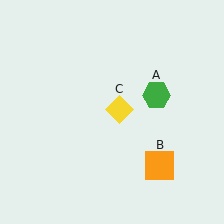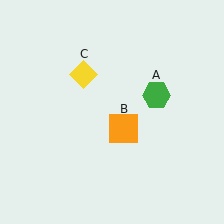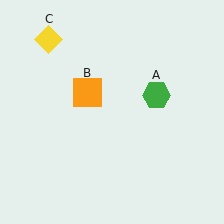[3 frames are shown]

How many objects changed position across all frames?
2 objects changed position: orange square (object B), yellow diamond (object C).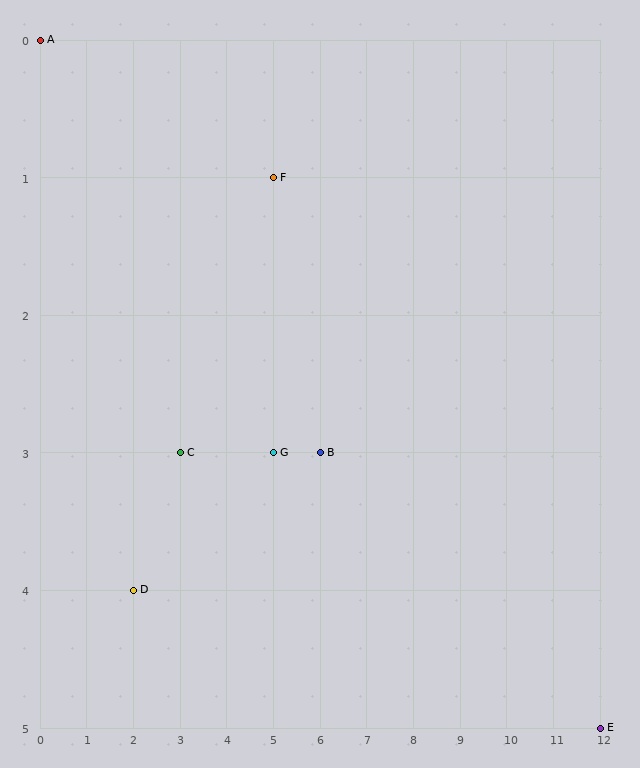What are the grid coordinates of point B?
Point B is at grid coordinates (6, 3).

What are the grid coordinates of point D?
Point D is at grid coordinates (2, 4).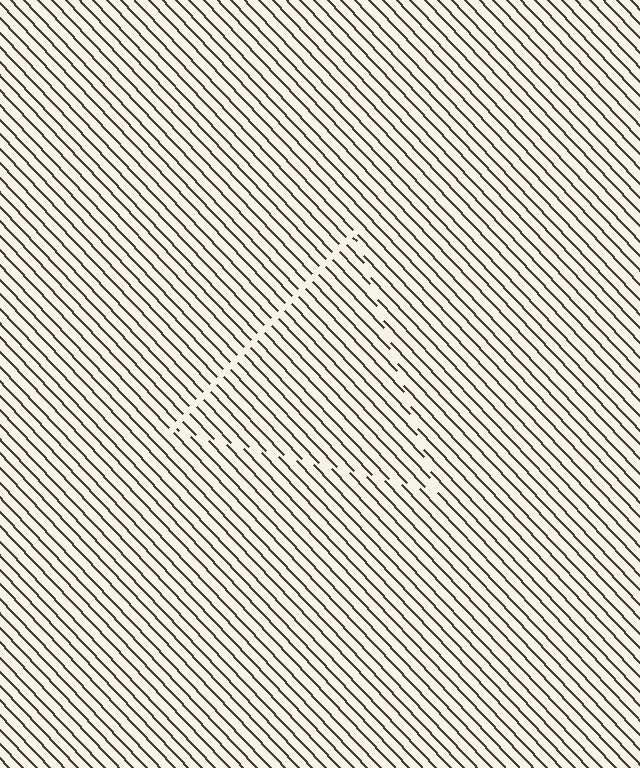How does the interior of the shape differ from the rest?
The interior of the shape contains the same grating, shifted by half a period — the contour is defined by the phase discontinuity where line-ends from the inner and outer gratings abut.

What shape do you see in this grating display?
An illusory triangle. The interior of the shape contains the same grating, shifted by half a period — the contour is defined by the phase discontinuity where line-ends from the inner and outer gratings abut.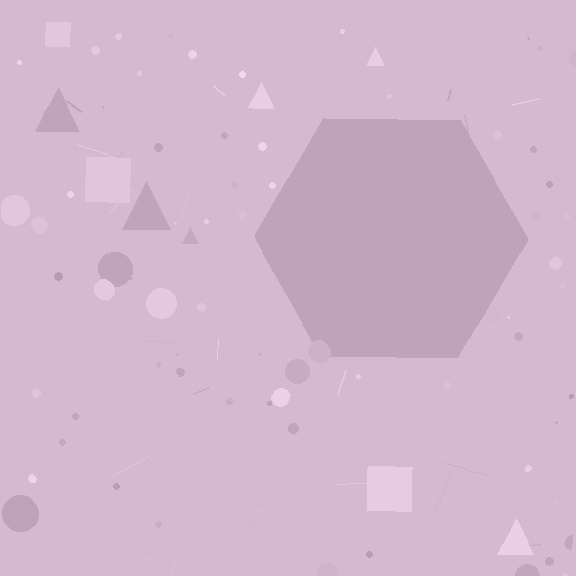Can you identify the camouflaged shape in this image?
The camouflaged shape is a hexagon.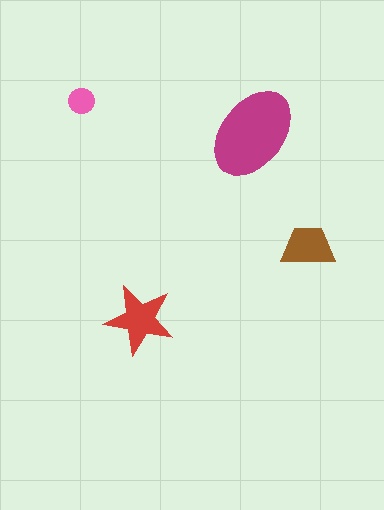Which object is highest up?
The pink circle is topmost.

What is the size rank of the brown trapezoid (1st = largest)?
3rd.